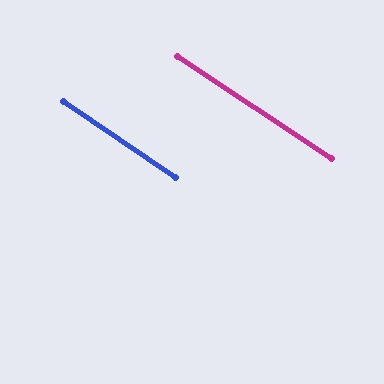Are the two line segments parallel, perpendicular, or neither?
Parallel — their directions differ by only 0.4°.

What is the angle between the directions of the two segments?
Approximately 0 degrees.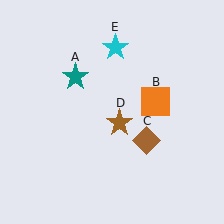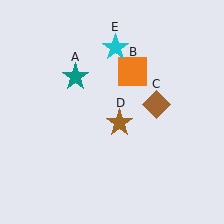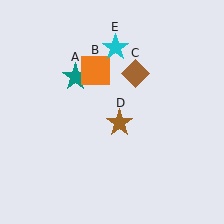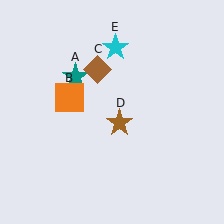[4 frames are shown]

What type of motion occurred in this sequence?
The orange square (object B), brown diamond (object C) rotated counterclockwise around the center of the scene.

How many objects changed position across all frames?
2 objects changed position: orange square (object B), brown diamond (object C).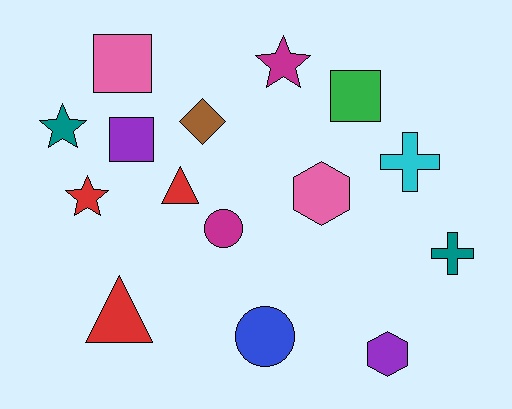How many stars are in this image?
There are 3 stars.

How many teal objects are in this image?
There are 2 teal objects.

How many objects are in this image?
There are 15 objects.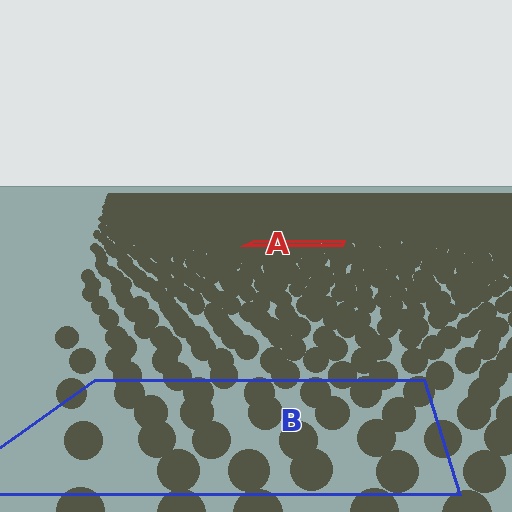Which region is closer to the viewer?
Region B is closer. The texture elements there are larger and more spread out.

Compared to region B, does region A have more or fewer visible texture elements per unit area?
Region A has more texture elements per unit area — they are packed more densely because it is farther away.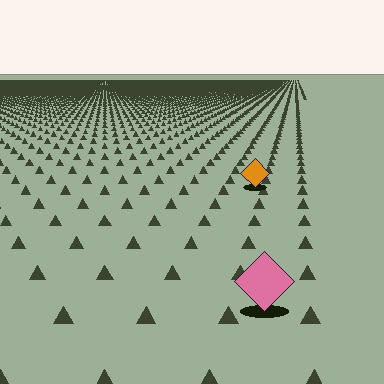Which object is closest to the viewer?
The pink diamond is closest. The texture marks near it are larger and more spread out.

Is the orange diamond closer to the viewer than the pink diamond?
No. The pink diamond is closer — you can tell from the texture gradient: the ground texture is coarser near it.